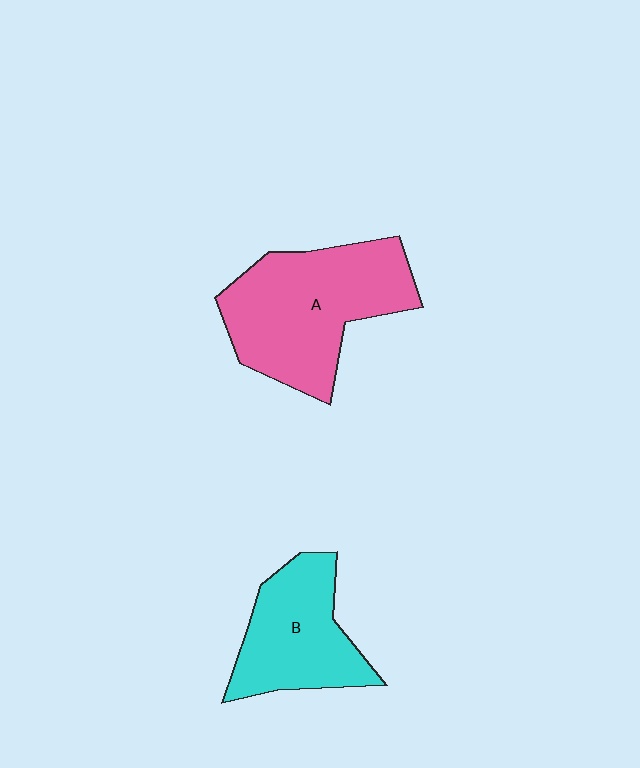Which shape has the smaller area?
Shape B (cyan).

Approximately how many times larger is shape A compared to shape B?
Approximately 1.5 times.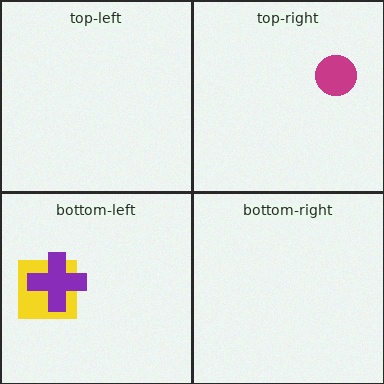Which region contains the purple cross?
The bottom-left region.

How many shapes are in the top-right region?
1.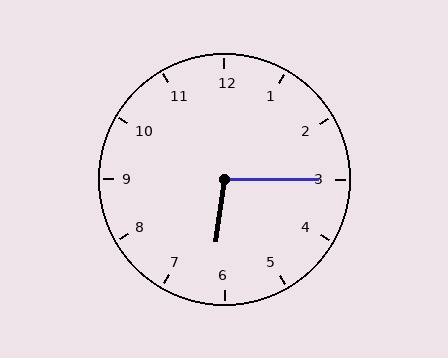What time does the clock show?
6:15.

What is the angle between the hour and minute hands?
Approximately 98 degrees.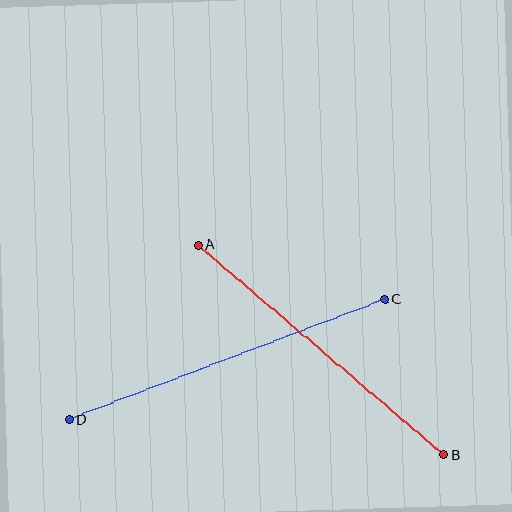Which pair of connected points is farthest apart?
Points C and D are farthest apart.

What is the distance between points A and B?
The distance is approximately 324 pixels.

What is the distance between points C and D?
The distance is approximately 337 pixels.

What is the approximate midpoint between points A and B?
The midpoint is at approximately (321, 350) pixels.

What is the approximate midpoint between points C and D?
The midpoint is at approximately (227, 360) pixels.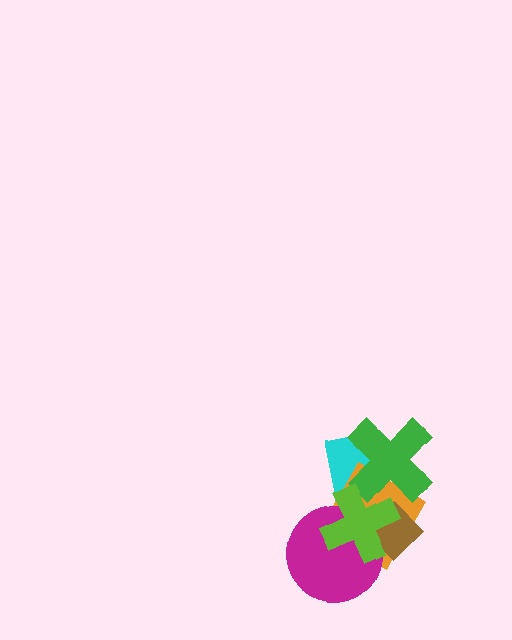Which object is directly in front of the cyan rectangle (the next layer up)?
The orange square is directly in front of the cyan rectangle.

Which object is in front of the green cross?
The lime cross is in front of the green cross.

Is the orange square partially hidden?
Yes, it is partially covered by another shape.